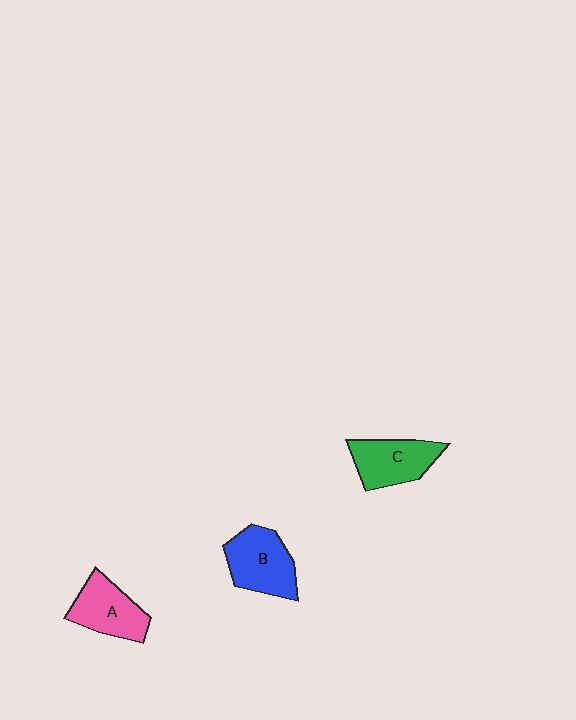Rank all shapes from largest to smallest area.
From largest to smallest: B (blue), C (green), A (pink).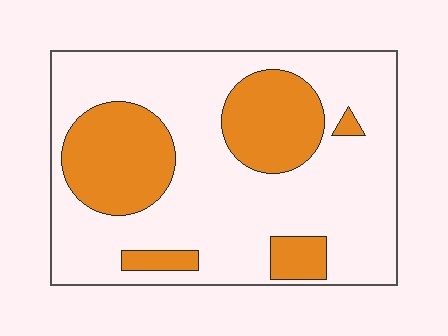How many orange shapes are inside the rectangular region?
5.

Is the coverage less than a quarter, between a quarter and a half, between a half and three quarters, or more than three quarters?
Between a quarter and a half.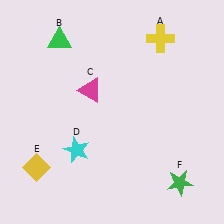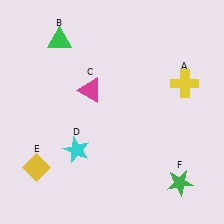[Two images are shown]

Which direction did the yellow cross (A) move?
The yellow cross (A) moved down.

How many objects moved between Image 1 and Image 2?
1 object moved between the two images.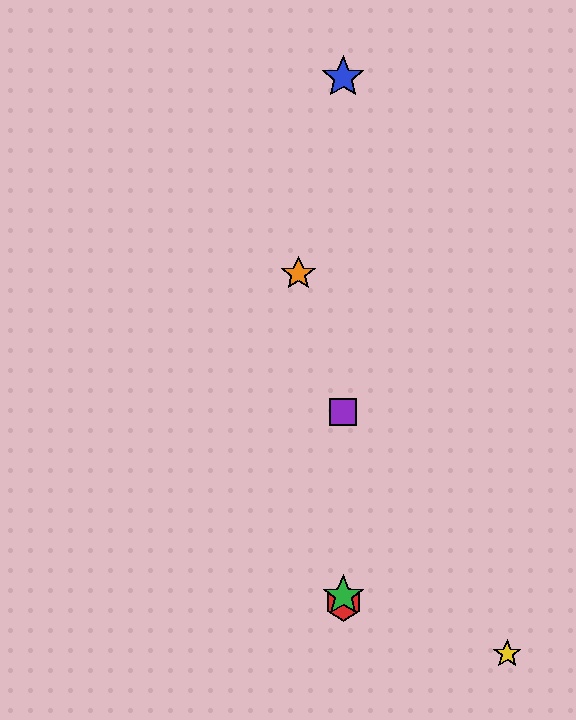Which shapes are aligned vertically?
The red hexagon, the blue star, the green star, the purple square are aligned vertically.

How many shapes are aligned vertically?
4 shapes (the red hexagon, the blue star, the green star, the purple square) are aligned vertically.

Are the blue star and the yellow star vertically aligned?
No, the blue star is at x≈343 and the yellow star is at x≈507.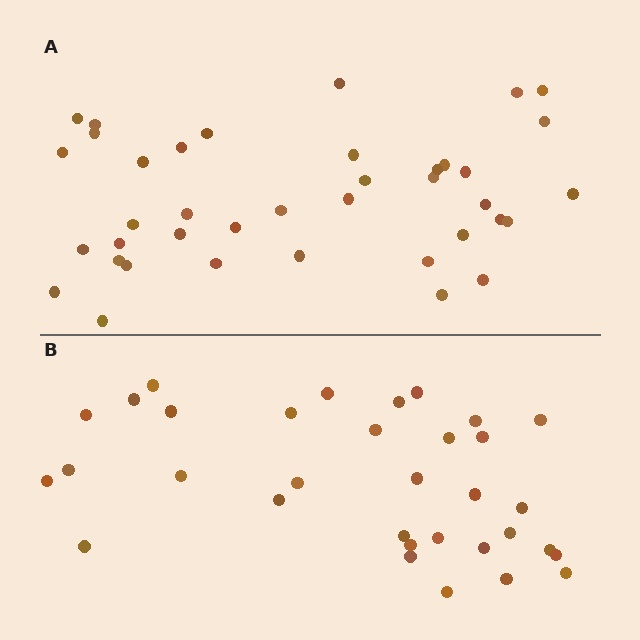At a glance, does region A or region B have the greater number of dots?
Region A (the top region) has more dots.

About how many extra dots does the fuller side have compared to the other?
Region A has about 6 more dots than region B.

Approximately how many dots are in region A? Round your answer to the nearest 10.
About 40 dots. (The exact count is 39, which rounds to 40.)